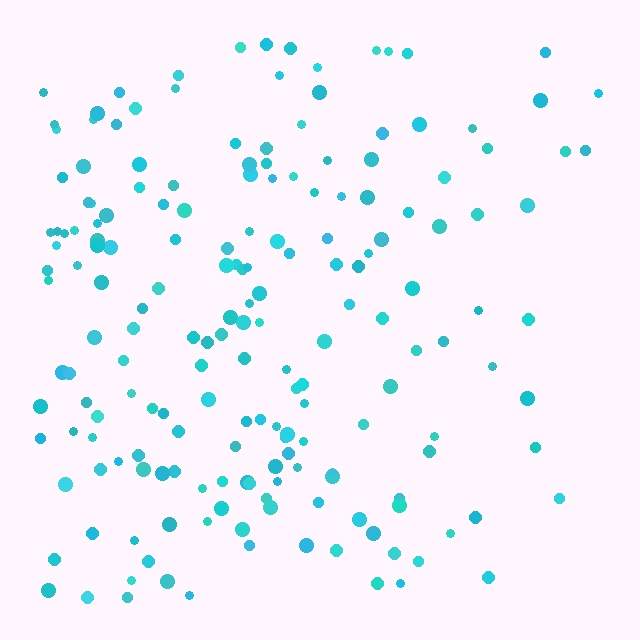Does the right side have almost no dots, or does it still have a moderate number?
Still a moderate number, just noticeably fewer than the left.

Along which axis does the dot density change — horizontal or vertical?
Horizontal.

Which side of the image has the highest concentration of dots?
The left.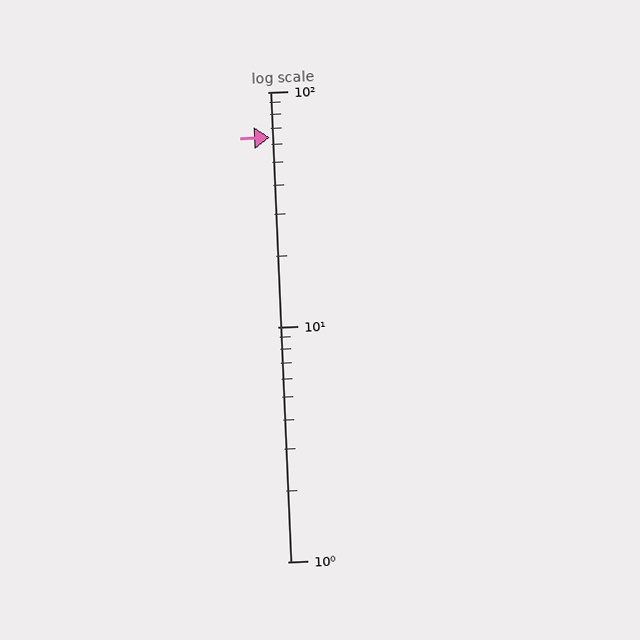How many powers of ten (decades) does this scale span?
The scale spans 2 decades, from 1 to 100.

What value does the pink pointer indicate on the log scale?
The pointer indicates approximately 64.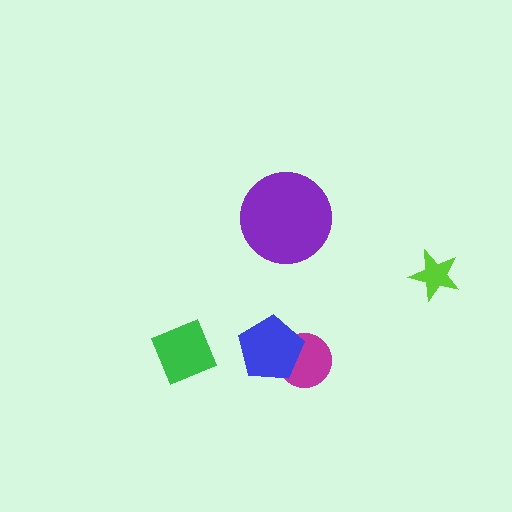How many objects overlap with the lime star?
0 objects overlap with the lime star.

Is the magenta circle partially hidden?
Yes, it is partially covered by another shape.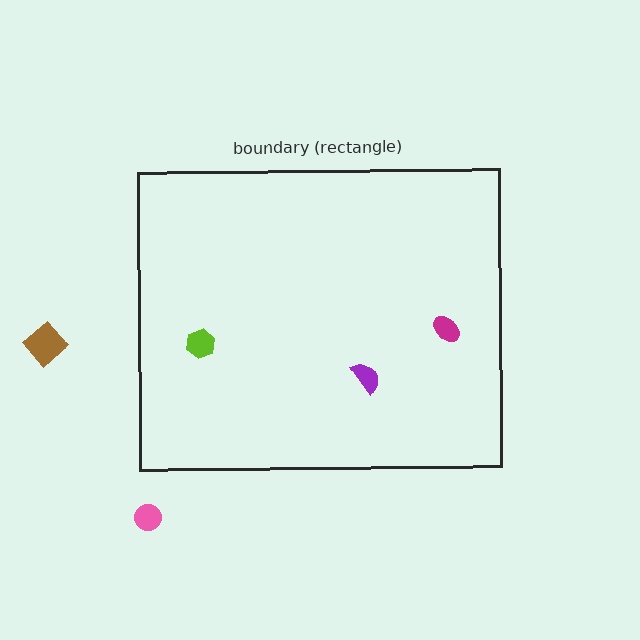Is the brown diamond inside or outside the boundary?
Outside.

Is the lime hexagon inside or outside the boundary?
Inside.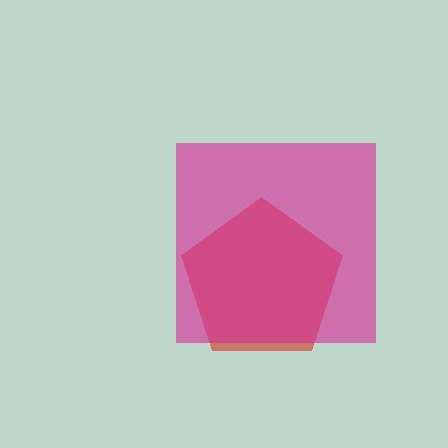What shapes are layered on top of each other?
The layered shapes are: a red pentagon, a magenta square.